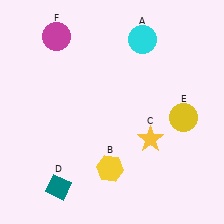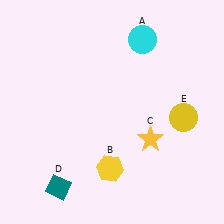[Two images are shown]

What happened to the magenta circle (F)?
The magenta circle (F) was removed in Image 2. It was in the top-left area of Image 1.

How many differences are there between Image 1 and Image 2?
There is 1 difference between the two images.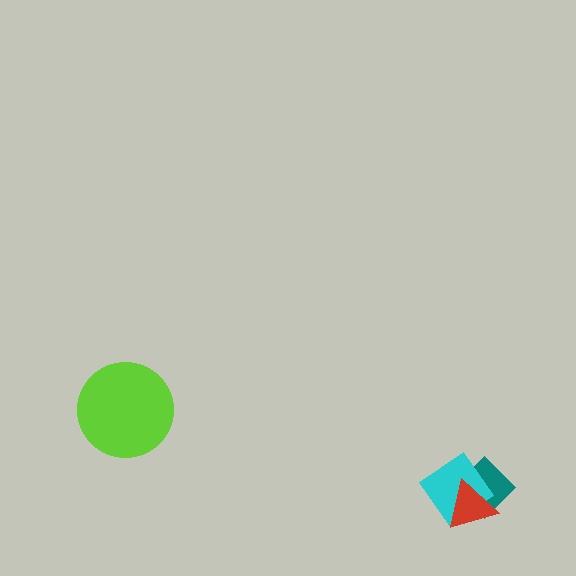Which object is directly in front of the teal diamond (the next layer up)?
The cyan diamond is directly in front of the teal diamond.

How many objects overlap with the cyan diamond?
2 objects overlap with the cyan diamond.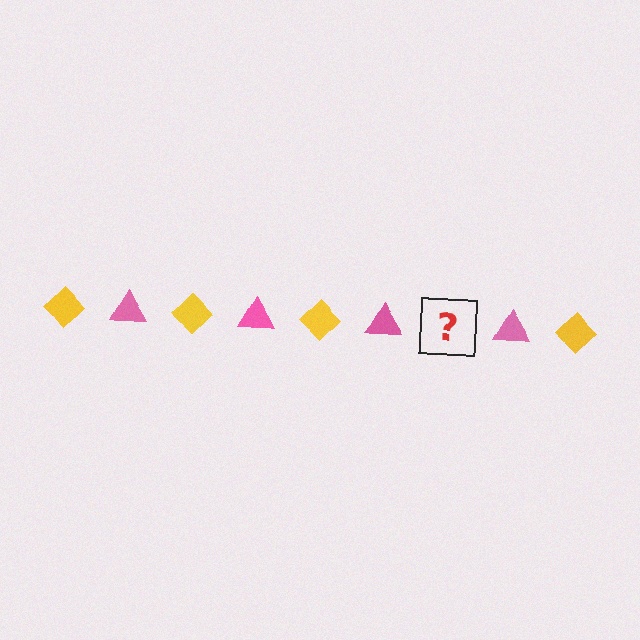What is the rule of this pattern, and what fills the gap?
The rule is that the pattern alternates between yellow diamond and pink triangle. The gap should be filled with a yellow diamond.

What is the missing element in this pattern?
The missing element is a yellow diamond.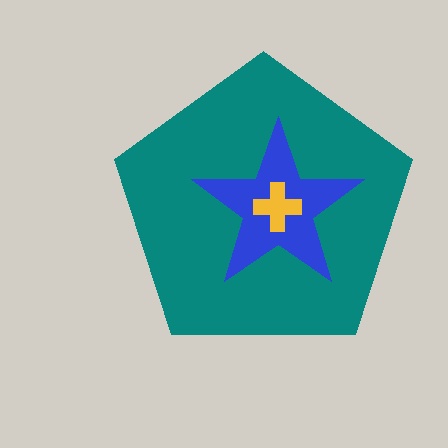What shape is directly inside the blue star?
The yellow cross.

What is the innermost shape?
The yellow cross.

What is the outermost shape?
The teal pentagon.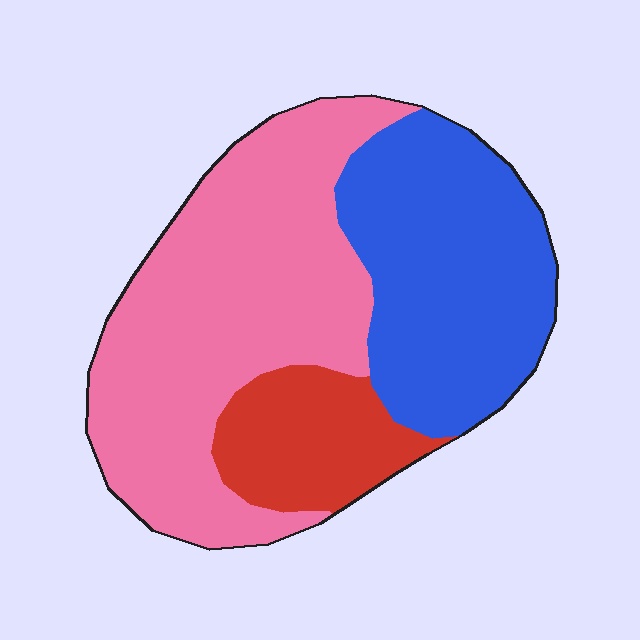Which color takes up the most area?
Pink, at roughly 50%.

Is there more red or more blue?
Blue.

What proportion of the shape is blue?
Blue covers 34% of the shape.